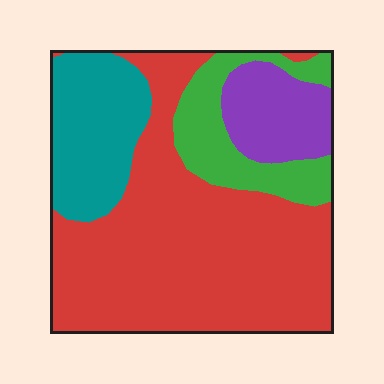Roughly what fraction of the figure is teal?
Teal covers about 20% of the figure.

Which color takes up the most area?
Red, at roughly 55%.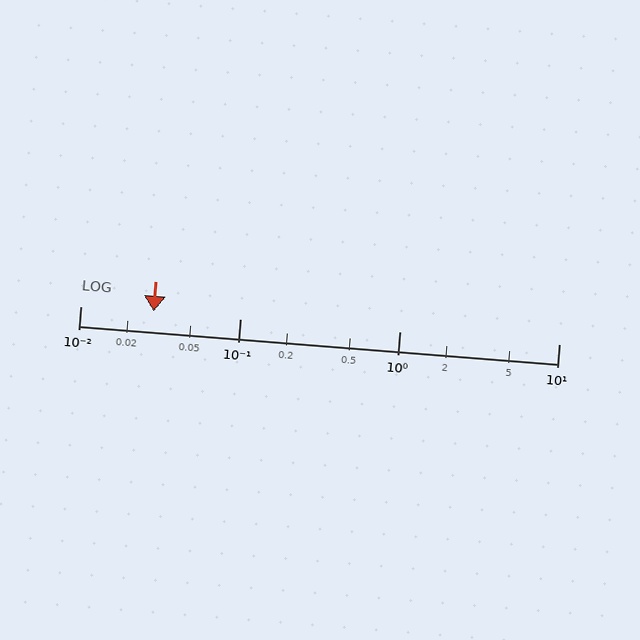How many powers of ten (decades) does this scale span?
The scale spans 3 decades, from 0.01 to 10.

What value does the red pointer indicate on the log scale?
The pointer indicates approximately 0.029.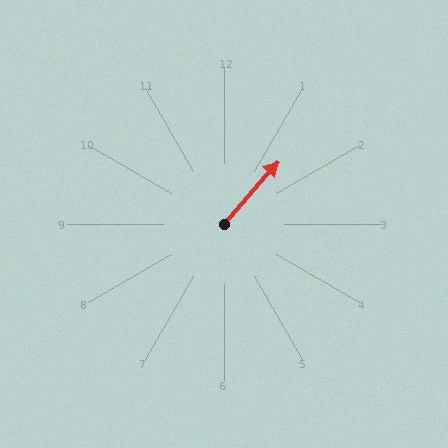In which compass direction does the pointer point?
Northeast.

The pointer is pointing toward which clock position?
Roughly 1 o'clock.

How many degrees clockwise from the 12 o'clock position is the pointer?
Approximately 41 degrees.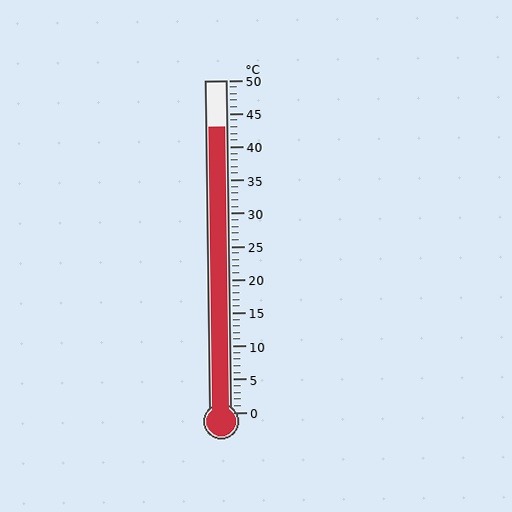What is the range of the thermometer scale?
The thermometer scale ranges from 0°C to 50°C.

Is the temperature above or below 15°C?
The temperature is above 15°C.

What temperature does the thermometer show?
The thermometer shows approximately 43°C.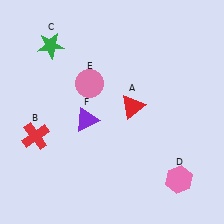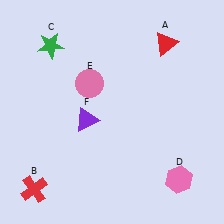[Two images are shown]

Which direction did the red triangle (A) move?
The red triangle (A) moved up.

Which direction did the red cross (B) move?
The red cross (B) moved down.